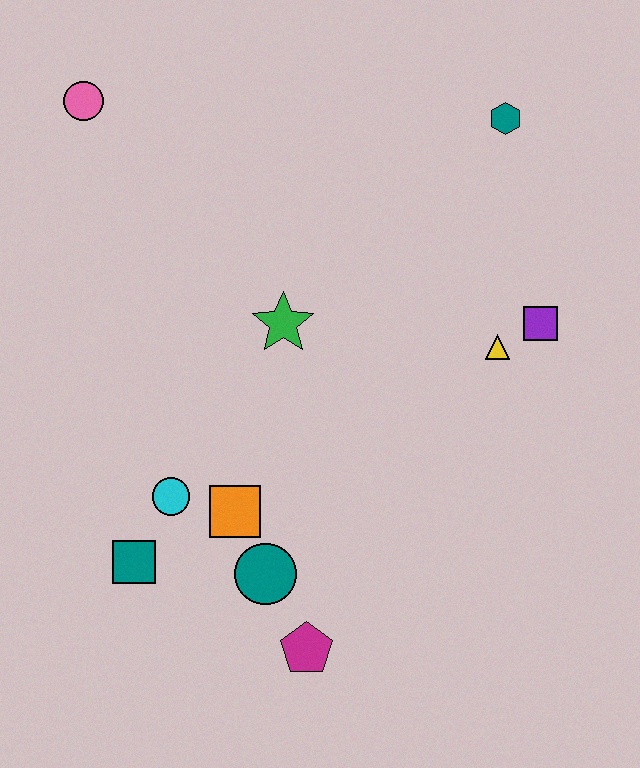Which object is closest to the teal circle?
The orange square is closest to the teal circle.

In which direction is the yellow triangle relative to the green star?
The yellow triangle is to the right of the green star.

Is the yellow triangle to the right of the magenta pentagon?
Yes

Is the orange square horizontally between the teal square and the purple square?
Yes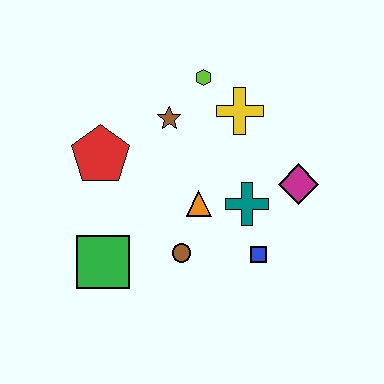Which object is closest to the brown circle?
The orange triangle is closest to the brown circle.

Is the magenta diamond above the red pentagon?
No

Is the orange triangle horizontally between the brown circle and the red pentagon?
No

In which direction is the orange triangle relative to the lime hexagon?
The orange triangle is below the lime hexagon.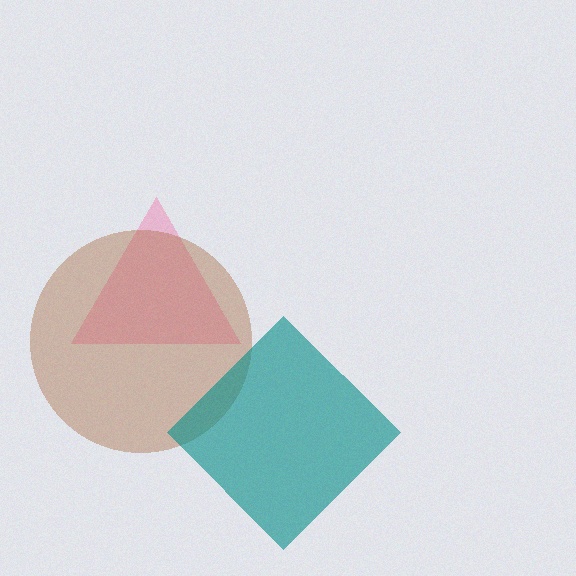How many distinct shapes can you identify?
There are 3 distinct shapes: a pink triangle, a brown circle, a teal diamond.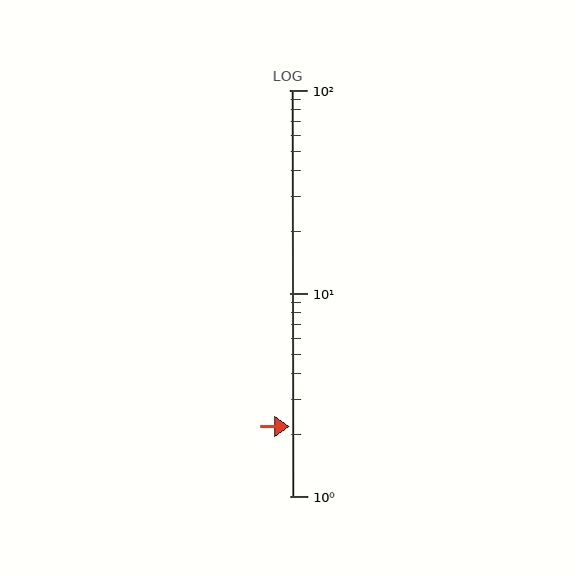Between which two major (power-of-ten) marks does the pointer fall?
The pointer is between 1 and 10.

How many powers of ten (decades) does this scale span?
The scale spans 2 decades, from 1 to 100.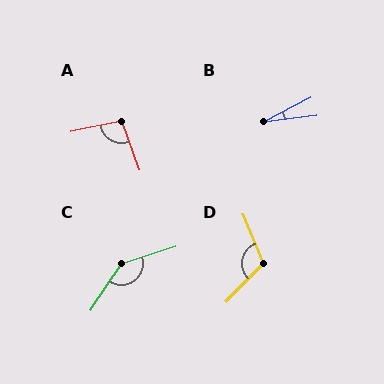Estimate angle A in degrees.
Approximately 98 degrees.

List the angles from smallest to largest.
B (20°), A (98°), D (114°), C (141°).